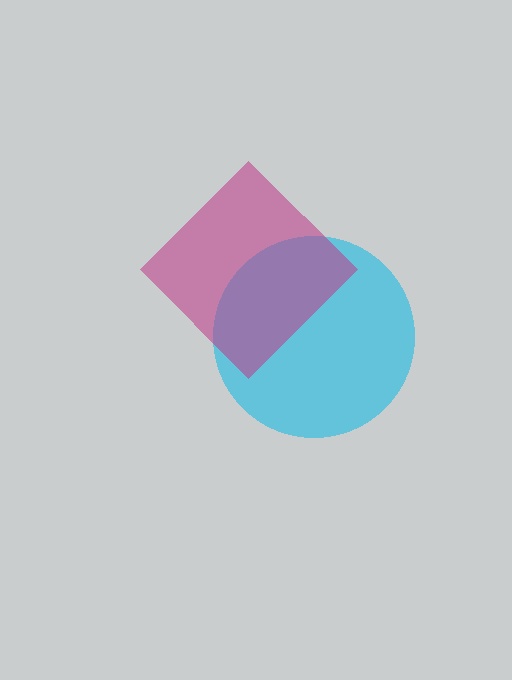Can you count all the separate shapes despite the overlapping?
Yes, there are 2 separate shapes.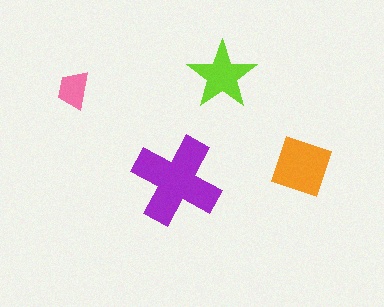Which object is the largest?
The purple cross.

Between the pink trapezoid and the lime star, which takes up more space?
The lime star.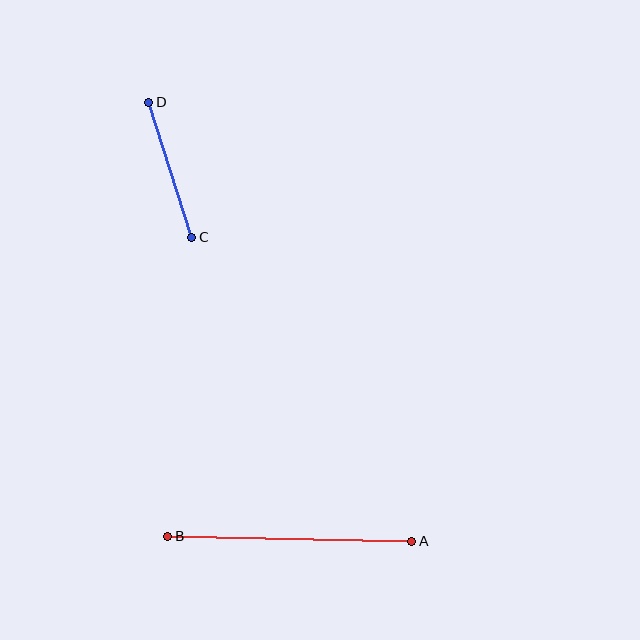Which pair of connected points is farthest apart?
Points A and B are farthest apart.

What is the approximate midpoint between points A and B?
The midpoint is at approximately (290, 539) pixels.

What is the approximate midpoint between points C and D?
The midpoint is at approximately (170, 170) pixels.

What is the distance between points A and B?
The distance is approximately 244 pixels.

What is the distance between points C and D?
The distance is approximately 142 pixels.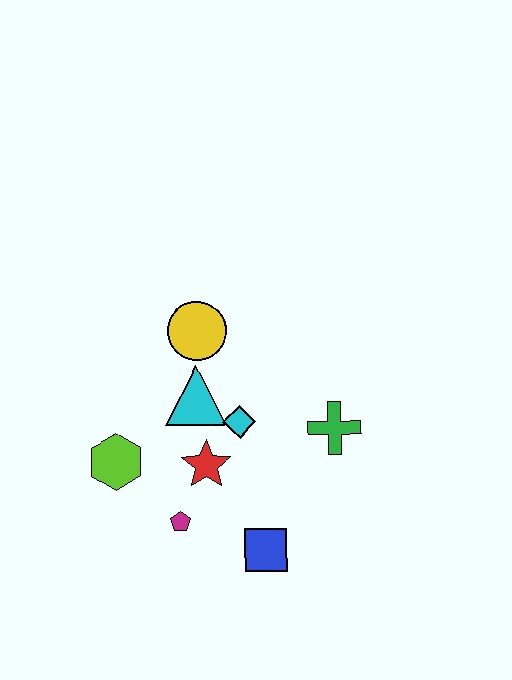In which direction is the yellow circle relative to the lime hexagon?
The yellow circle is above the lime hexagon.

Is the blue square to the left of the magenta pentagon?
No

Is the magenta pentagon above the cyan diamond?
No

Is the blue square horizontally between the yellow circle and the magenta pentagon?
No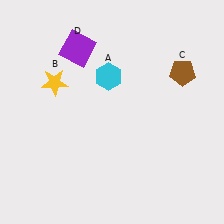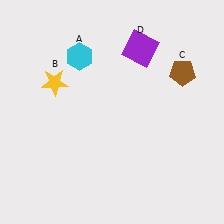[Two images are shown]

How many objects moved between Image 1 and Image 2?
2 objects moved between the two images.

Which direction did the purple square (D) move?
The purple square (D) moved right.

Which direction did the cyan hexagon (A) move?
The cyan hexagon (A) moved left.